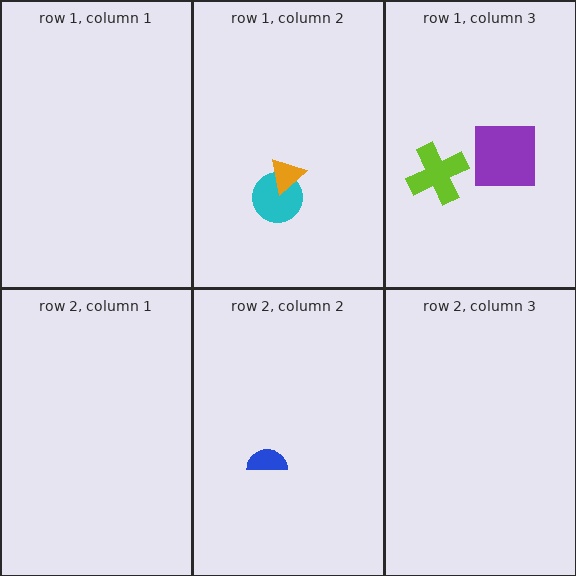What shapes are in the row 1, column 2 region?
The cyan circle, the orange triangle.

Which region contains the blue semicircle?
The row 2, column 2 region.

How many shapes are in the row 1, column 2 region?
2.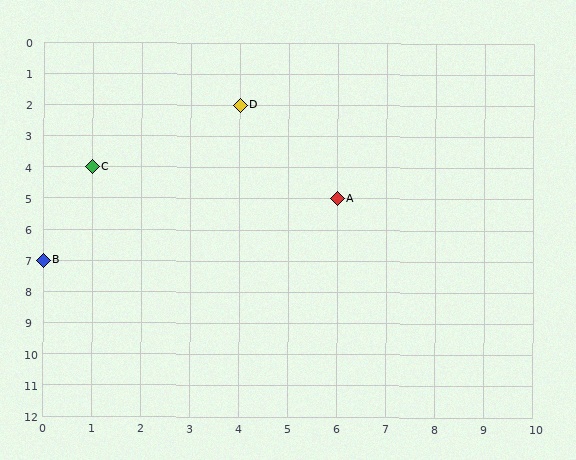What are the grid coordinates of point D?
Point D is at grid coordinates (4, 2).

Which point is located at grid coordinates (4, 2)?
Point D is at (4, 2).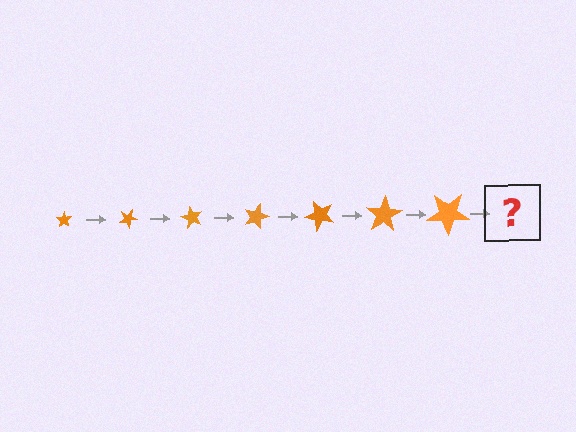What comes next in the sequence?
The next element should be a star, larger than the previous one and rotated 210 degrees from the start.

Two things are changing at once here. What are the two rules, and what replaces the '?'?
The two rules are that the star grows larger each step and it rotates 30 degrees each step. The '?' should be a star, larger than the previous one and rotated 210 degrees from the start.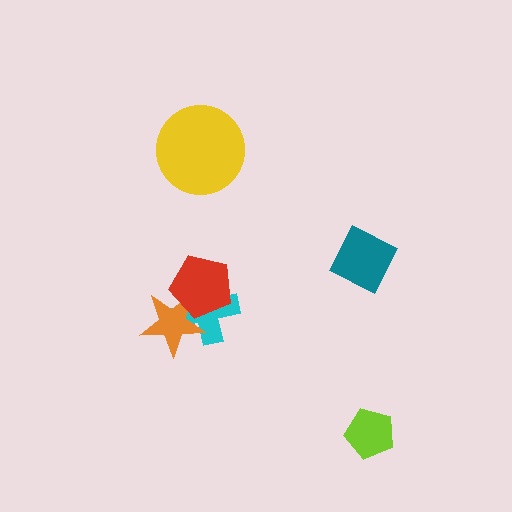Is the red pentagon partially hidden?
No, no other shape covers it.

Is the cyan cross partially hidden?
Yes, it is partially covered by another shape.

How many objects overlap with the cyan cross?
2 objects overlap with the cyan cross.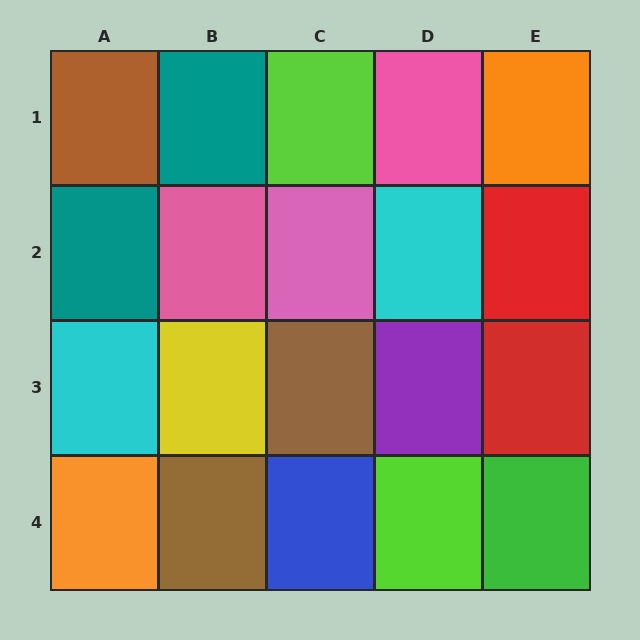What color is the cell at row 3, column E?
Red.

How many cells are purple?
1 cell is purple.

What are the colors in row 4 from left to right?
Orange, brown, blue, lime, green.